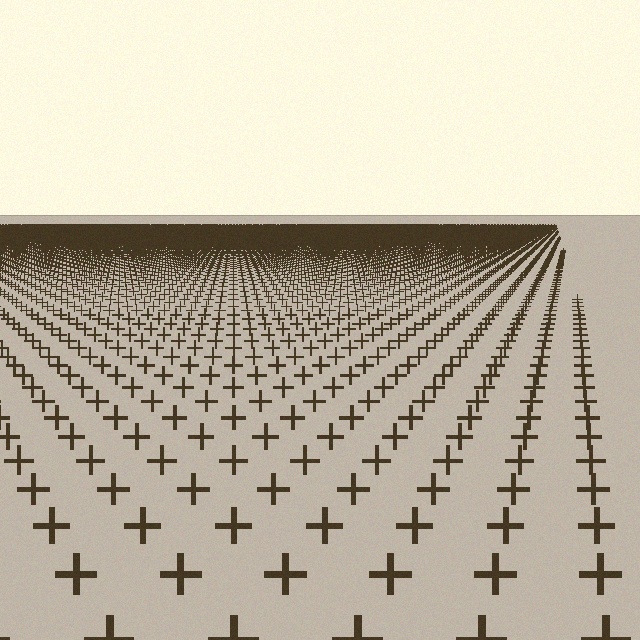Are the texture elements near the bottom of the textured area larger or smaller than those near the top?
Larger. Near the bottom, elements are closer to the viewer and appear at a bigger on-screen size.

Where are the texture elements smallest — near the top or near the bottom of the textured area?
Near the top.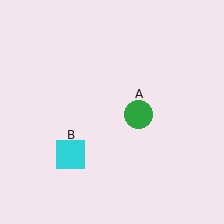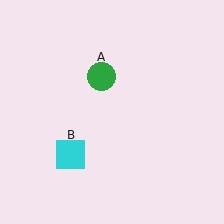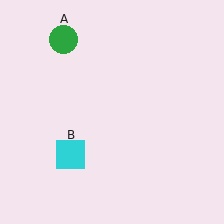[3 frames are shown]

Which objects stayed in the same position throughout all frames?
Cyan square (object B) remained stationary.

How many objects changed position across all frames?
1 object changed position: green circle (object A).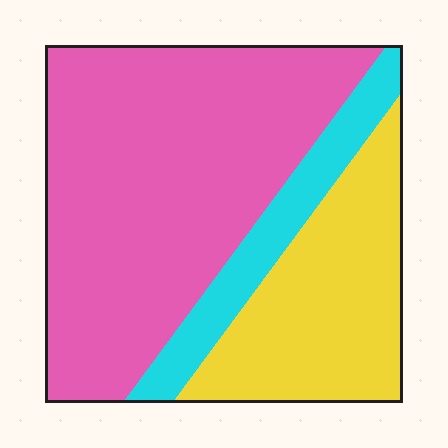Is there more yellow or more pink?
Pink.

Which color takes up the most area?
Pink, at roughly 60%.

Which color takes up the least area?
Cyan, at roughly 15%.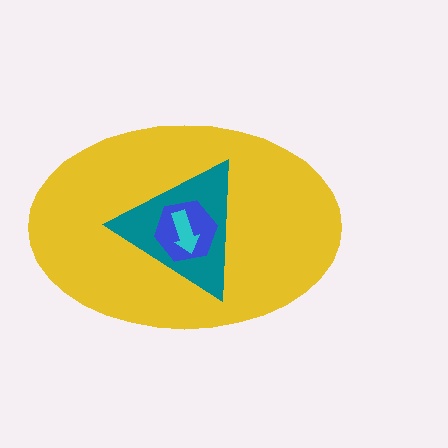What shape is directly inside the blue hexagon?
The cyan arrow.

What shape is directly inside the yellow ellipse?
The teal triangle.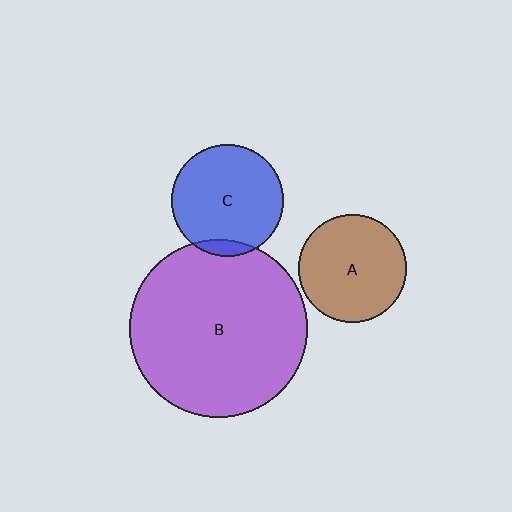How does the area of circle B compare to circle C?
Approximately 2.5 times.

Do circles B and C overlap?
Yes.